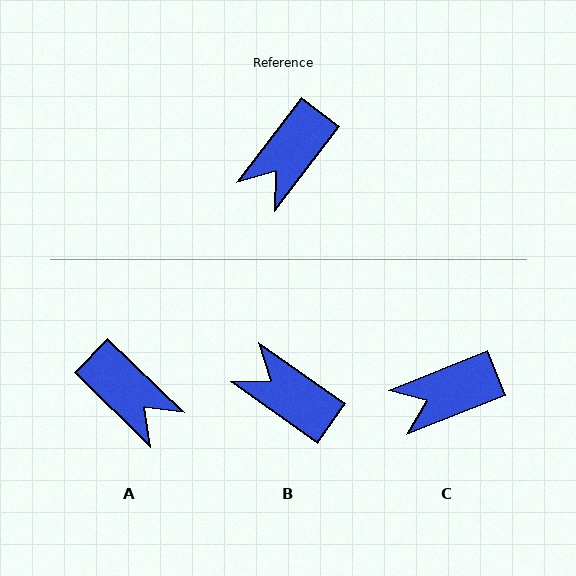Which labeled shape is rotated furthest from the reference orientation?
B, about 88 degrees away.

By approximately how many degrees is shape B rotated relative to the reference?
Approximately 88 degrees clockwise.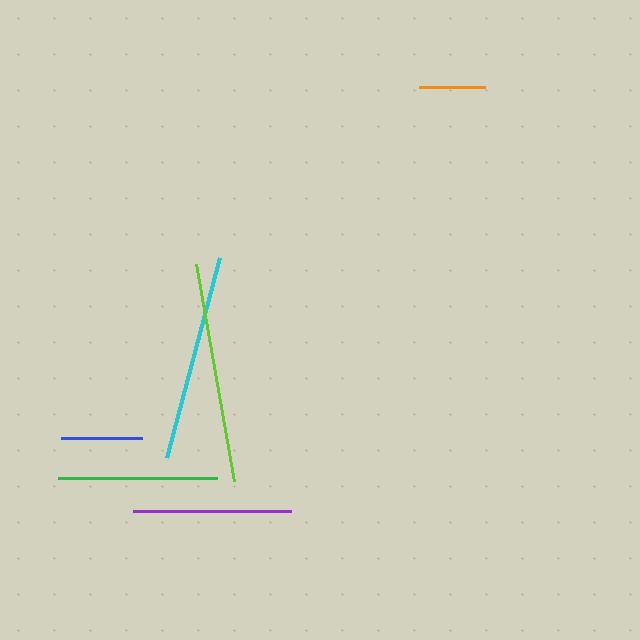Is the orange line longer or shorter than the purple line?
The purple line is longer than the orange line.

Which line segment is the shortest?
The orange line is the shortest at approximately 66 pixels.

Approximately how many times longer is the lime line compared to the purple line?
The lime line is approximately 1.4 times the length of the purple line.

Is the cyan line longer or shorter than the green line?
The cyan line is longer than the green line.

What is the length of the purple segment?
The purple segment is approximately 158 pixels long.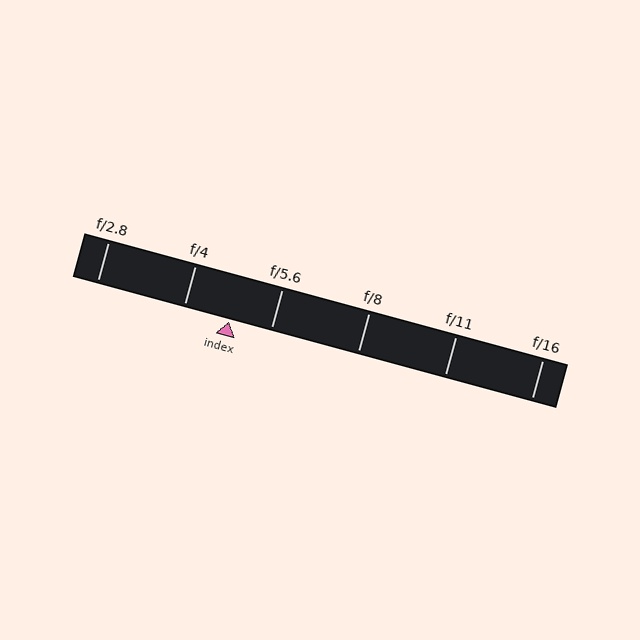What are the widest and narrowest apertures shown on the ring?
The widest aperture shown is f/2.8 and the narrowest is f/16.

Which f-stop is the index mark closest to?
The index mark is closest to f/5.6.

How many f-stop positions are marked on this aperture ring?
There are 6 f-stop positions marked.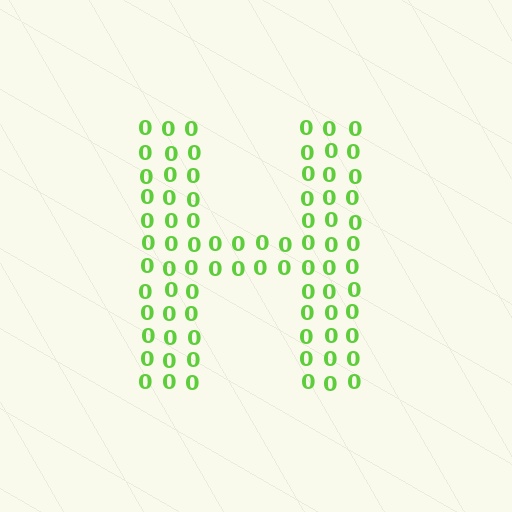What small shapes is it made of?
It is made of small digit 0's.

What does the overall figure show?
The overall figure shows the letter H.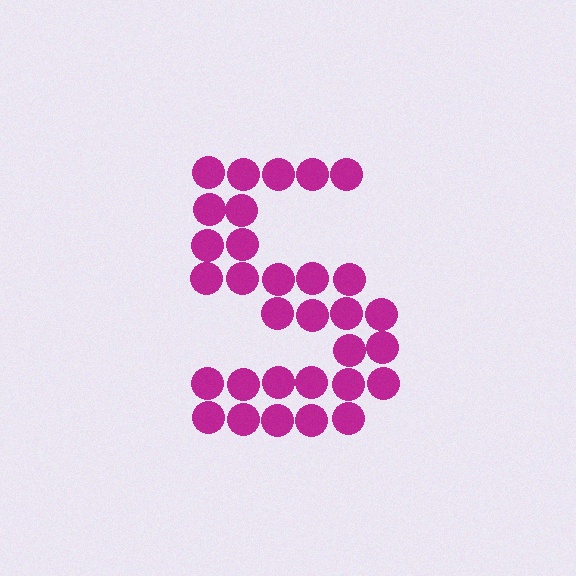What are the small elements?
The small elements are circles.